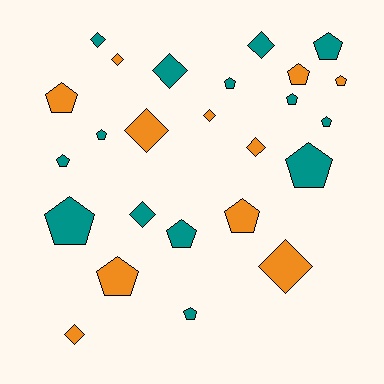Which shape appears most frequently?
Pentagon, with 15 objects.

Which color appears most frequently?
Teal, with 14 objects.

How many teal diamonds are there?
There are 4 teal diamonds.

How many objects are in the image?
There are 25 objects.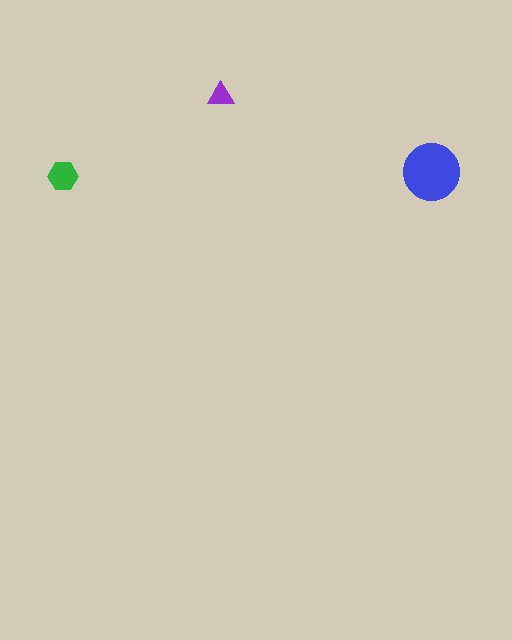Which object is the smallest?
The purple triangle.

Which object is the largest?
The blue circle.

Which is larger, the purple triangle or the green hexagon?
The green hexagon.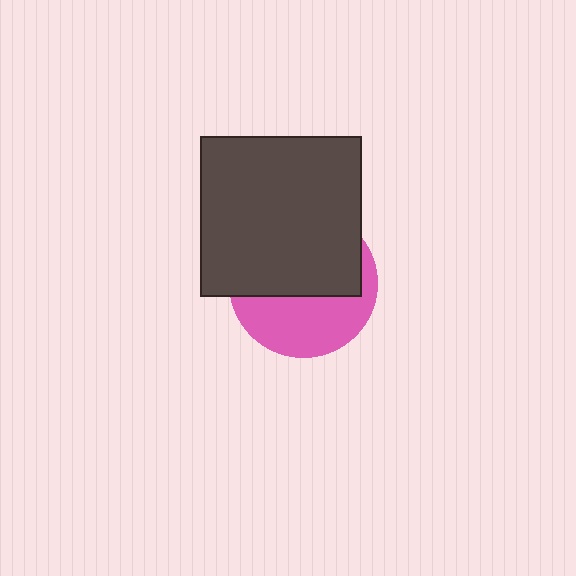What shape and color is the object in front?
The object in front is a dark gray square.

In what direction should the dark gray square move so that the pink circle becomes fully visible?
The dark gray square should move up. That is the shortest direction to clear the overlap and leave the pink circle fully visible.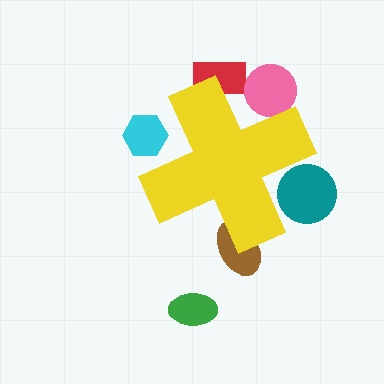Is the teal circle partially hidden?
Yes, the teal circle is partially hidden behind the yellow cross.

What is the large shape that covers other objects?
A yellow cross.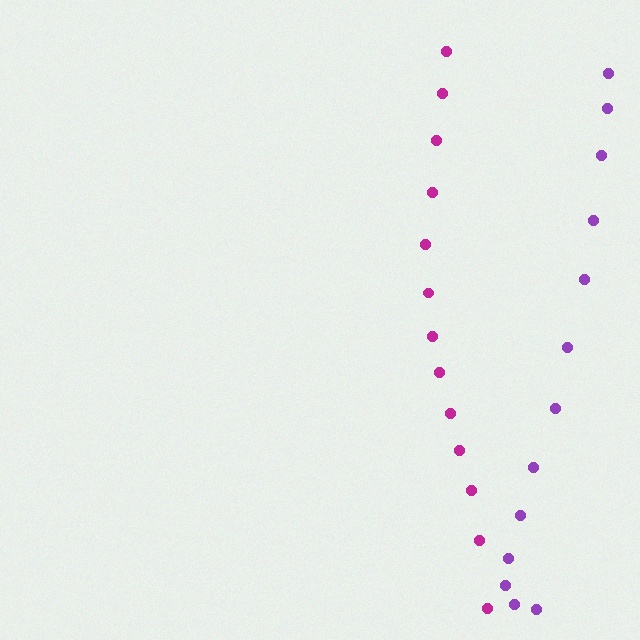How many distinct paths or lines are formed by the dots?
There are 2 distinct paths.